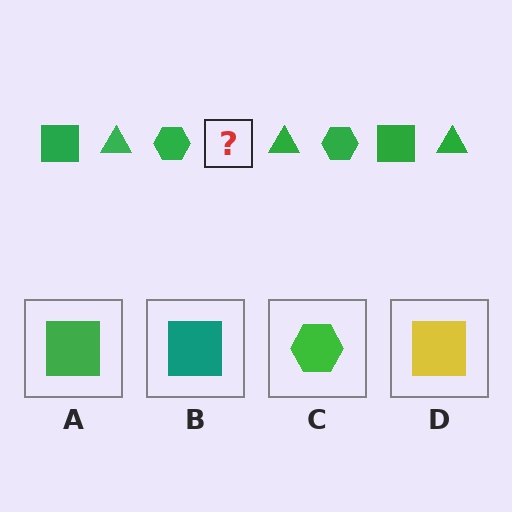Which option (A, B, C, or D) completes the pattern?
A.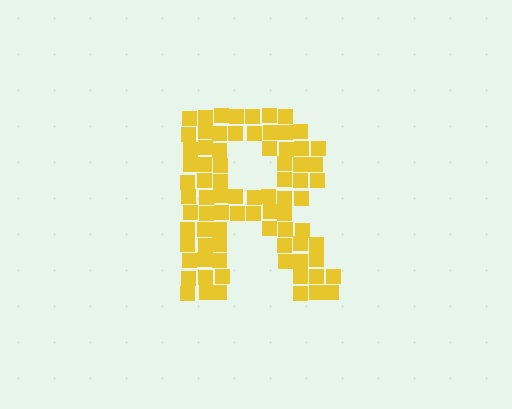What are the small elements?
The small elements are squares.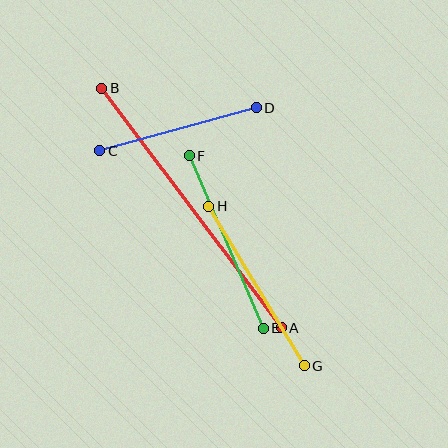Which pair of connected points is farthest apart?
Points A and B are farthest apart.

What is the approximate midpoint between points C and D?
The midpoint is at approximately (178, 129) pixels.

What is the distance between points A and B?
The distance is approximately 299 pixels.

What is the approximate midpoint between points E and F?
The midpoint is at approximately (226, 242) pixels.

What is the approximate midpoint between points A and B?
The midpoint is at approximately (192, 208) pixels.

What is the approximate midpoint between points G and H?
The midpoint is at approximately (256, 286) pixels.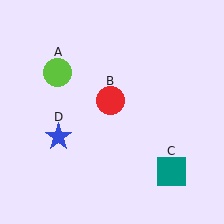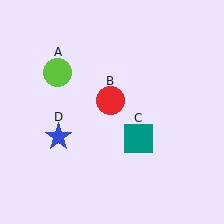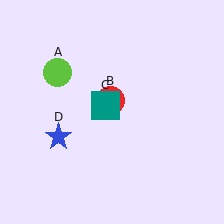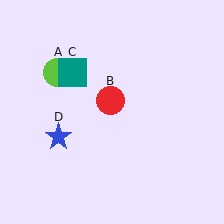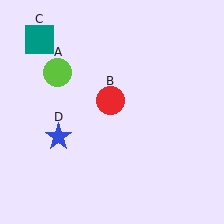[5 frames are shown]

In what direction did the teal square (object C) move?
The teal square (object C) moved up and to the left.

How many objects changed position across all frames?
1 object changed position: teal square (object C).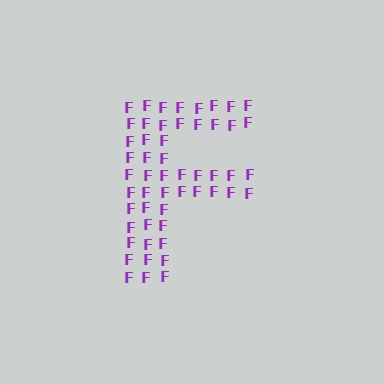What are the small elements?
The small elements are letter F's.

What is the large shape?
The large shape is the letter F.